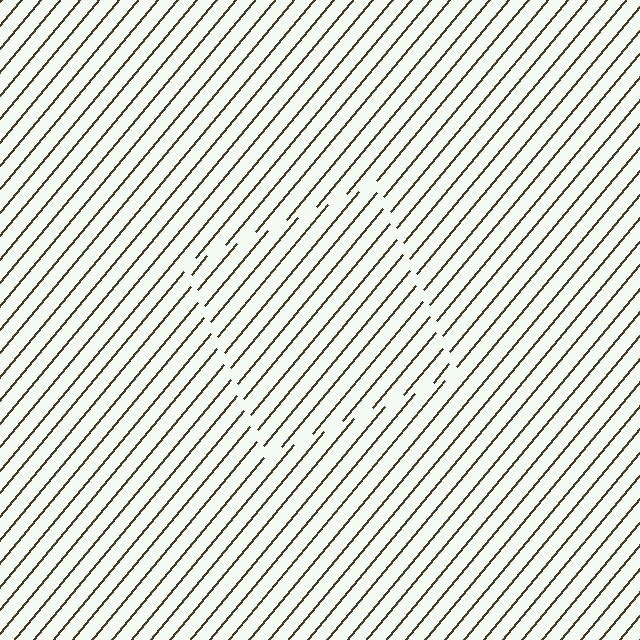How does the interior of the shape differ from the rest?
The interior of the shape contains the same grating, shifted by half a period — the contour is defined by the phase discontinuity where line-ends from the inner and outer gratings abut.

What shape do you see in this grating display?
An illusory square. The interior of the shape contains the same grating, shifted by half a period — the contour is defined by the phase discontinuity where line-ends from the inner and outer gratings abut.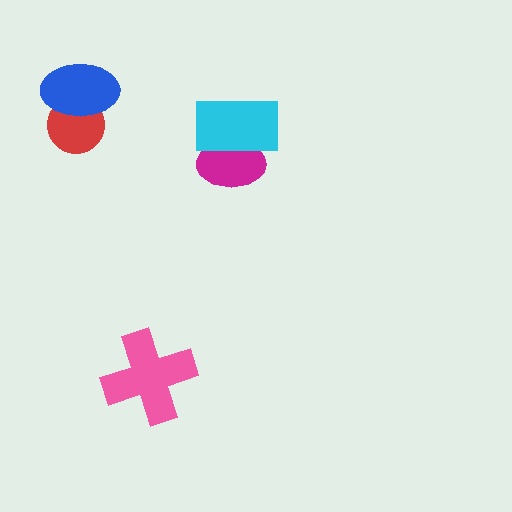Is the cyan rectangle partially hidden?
No, no other shape covers it.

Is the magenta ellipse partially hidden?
Yes, it is partially covered by another shape.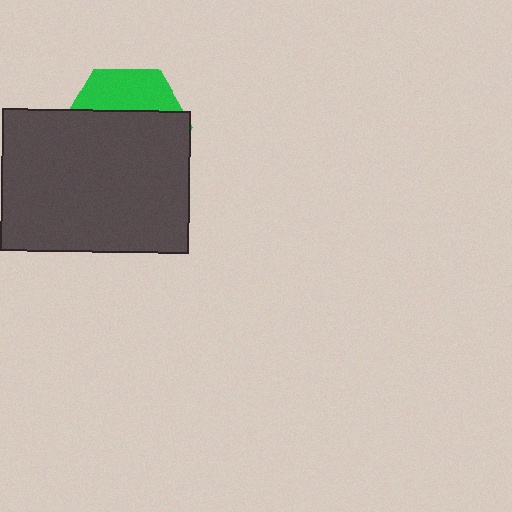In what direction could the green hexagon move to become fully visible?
The green hexagon could move up. That would shift it out from behind the dark gray rectangle entirely.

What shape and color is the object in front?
The object in front is a dark gray rectangle.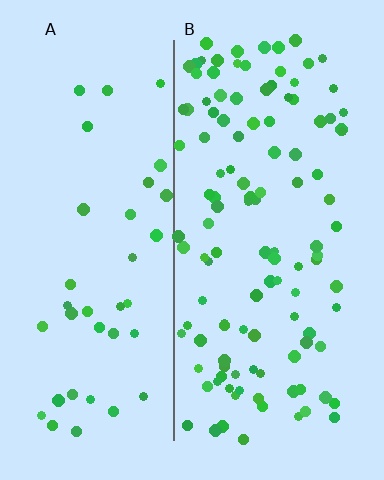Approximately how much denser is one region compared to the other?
Approximately 3.0× — region B over region A.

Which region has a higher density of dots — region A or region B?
B (the right).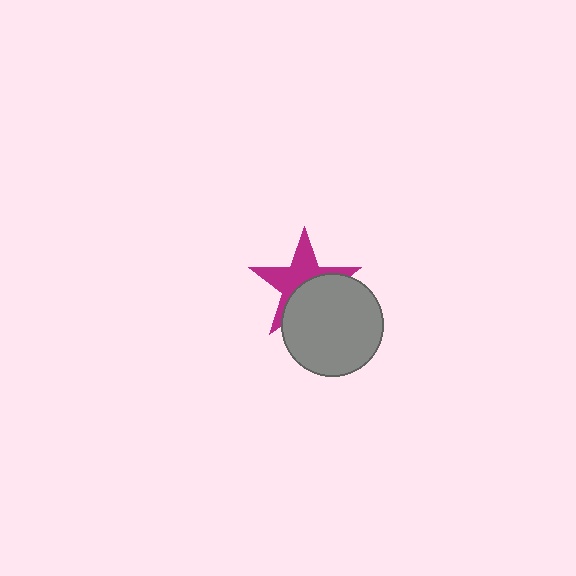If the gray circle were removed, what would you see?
You would see the complete magenta star.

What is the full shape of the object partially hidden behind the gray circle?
The partially hidden object is a magenta star.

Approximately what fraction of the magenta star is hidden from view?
Roughly 47% of the magenta star is hidden behind the gray circle.